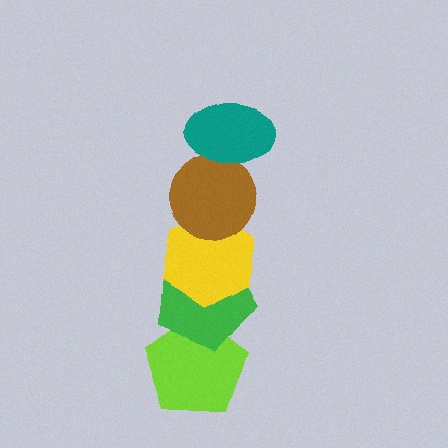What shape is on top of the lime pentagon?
The green pentagon is on top of the lime pentagon.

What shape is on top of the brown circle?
The teal ellipse is on top of the brown circle.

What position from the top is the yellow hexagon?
The yellow hexagon is 3rd from the top.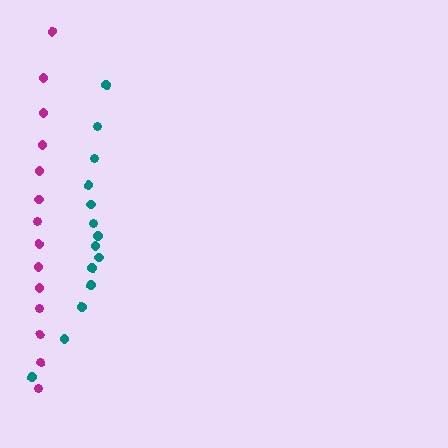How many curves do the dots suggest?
There are 2 distinct paths.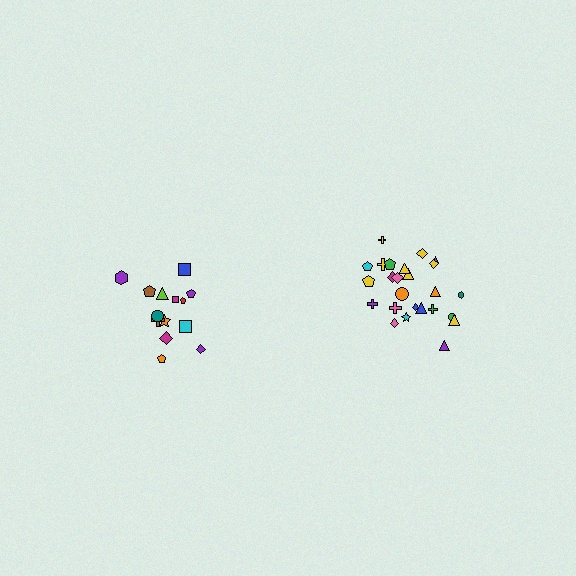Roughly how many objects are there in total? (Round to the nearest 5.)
Roughly 40 objects in total.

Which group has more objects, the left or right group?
The right group.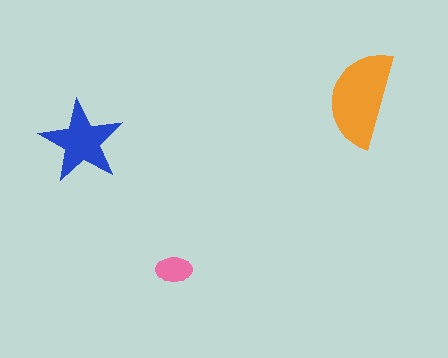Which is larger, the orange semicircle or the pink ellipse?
The orange semicircle.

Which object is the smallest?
The pink ellipse.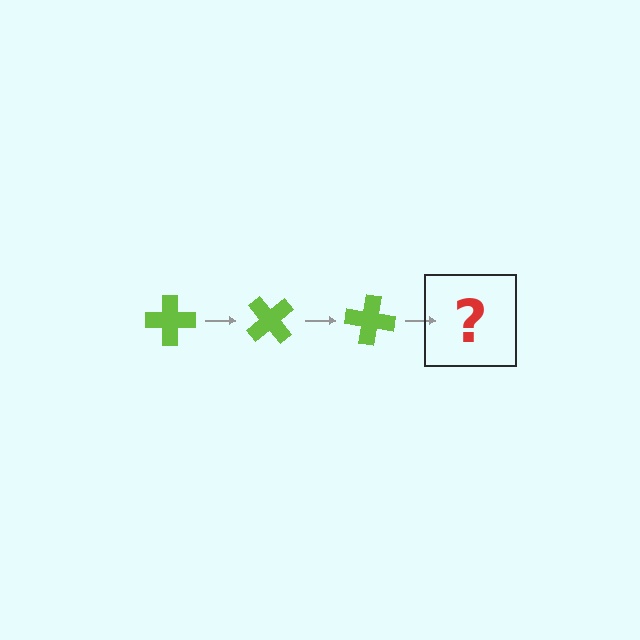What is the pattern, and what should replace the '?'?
The pattern is that the cross rotates 50 degrees each step. The '?' should be a lime cross rotated 150 degrees.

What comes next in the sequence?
The next element should be a lime cross rotated 150 degrees.